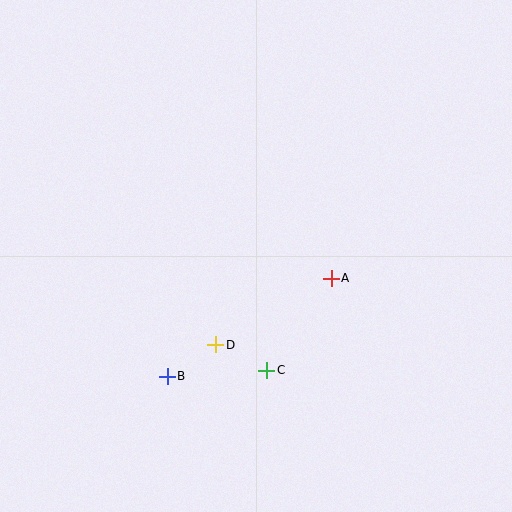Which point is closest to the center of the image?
Point A at (331, 278) is closest to the center.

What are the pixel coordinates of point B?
Point B is at (167, 376).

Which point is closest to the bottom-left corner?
Point B is closest to the bottom-left corner.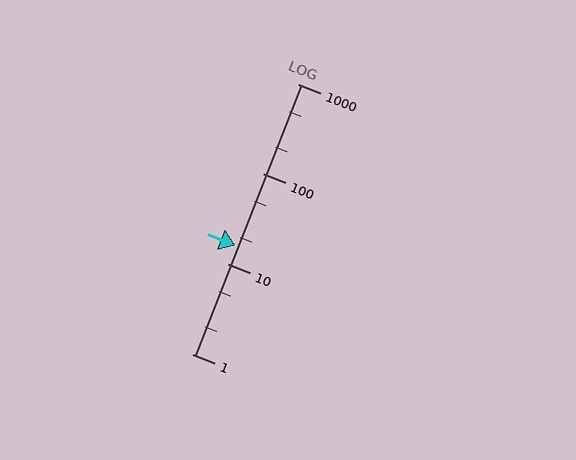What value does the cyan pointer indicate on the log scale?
The pointer indicates approximately 16.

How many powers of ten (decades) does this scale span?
The scale spans 3 decades, from 1 to 1000.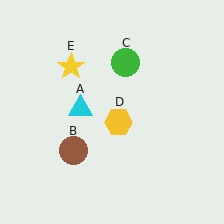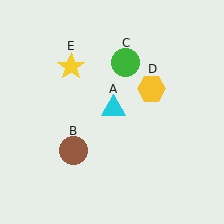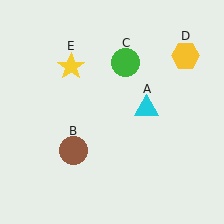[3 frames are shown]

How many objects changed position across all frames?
2 objects changed position: cyan triangle (object A), yellow hexagon (object D).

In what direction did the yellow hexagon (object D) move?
The yellow hexagon (object D) moved up and to the right.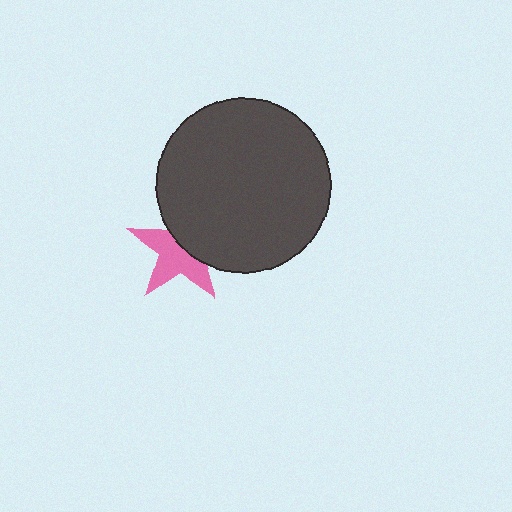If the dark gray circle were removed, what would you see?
You would see the complete pink star.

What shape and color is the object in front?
The object in front is a dark gray circle.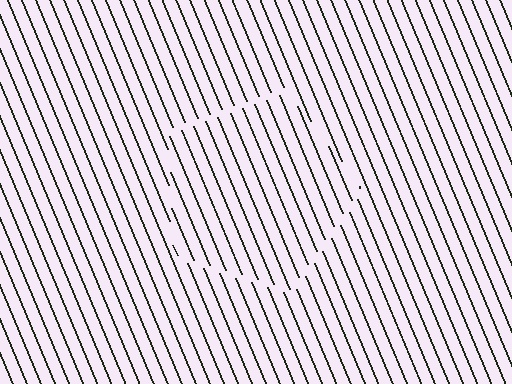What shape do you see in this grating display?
An illusory pentagon. The interior of the shape contains the same grating, shifted by half a period — the contour is defined by the phase discontinuity where line-ends from the inner and outer gratings abut.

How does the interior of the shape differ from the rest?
The interior of the shape contains the same grating, shifted by half a period — the contour is defined by the phase discontinuity where line-ends from the inner and outer gratings abut.